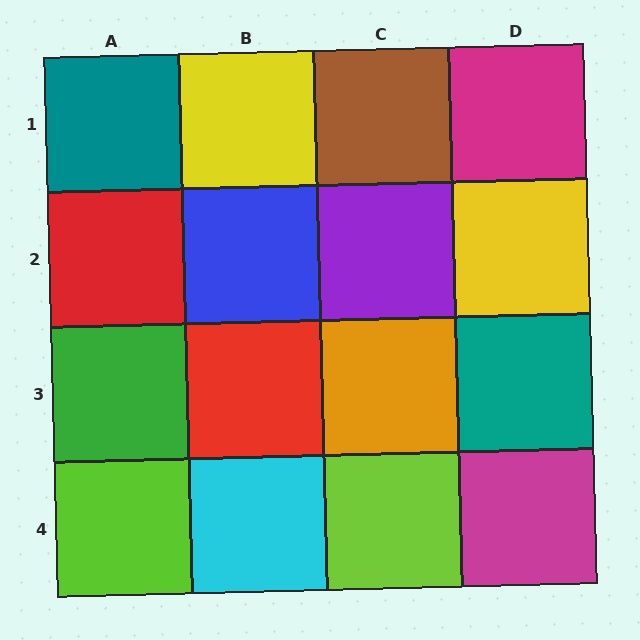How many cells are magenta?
2 cells are magenta.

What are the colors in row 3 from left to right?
Green, red, orange, teal.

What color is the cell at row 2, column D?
Yellow.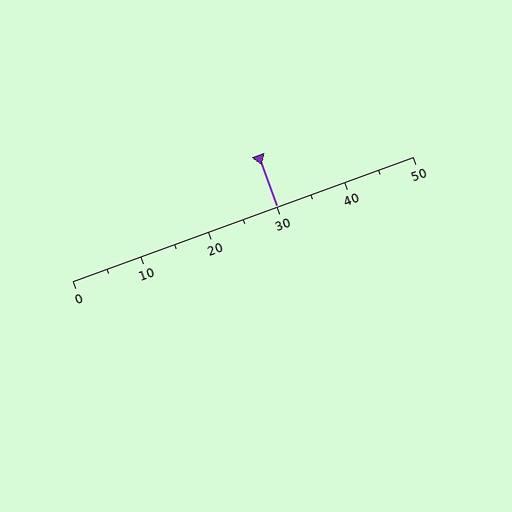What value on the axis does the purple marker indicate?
The marker indicates approximately 30.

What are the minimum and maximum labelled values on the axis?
The axis runs from 0 to 50.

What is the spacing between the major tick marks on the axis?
The major ticks are spaced 10 apart.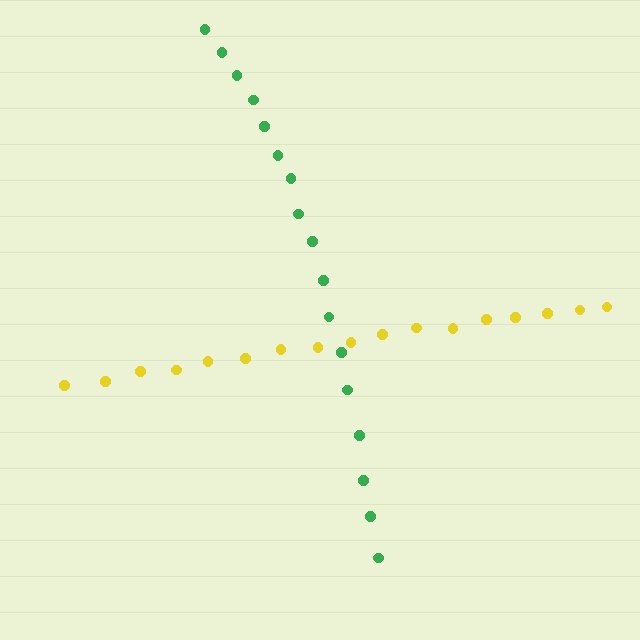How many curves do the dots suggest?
There are 2 distinct paths.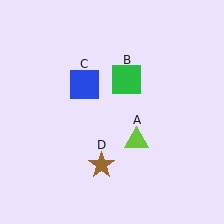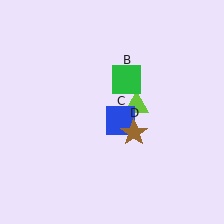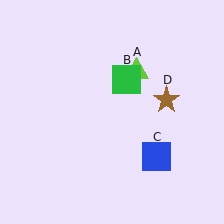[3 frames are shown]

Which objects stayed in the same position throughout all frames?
Green square (object B) remained stationary.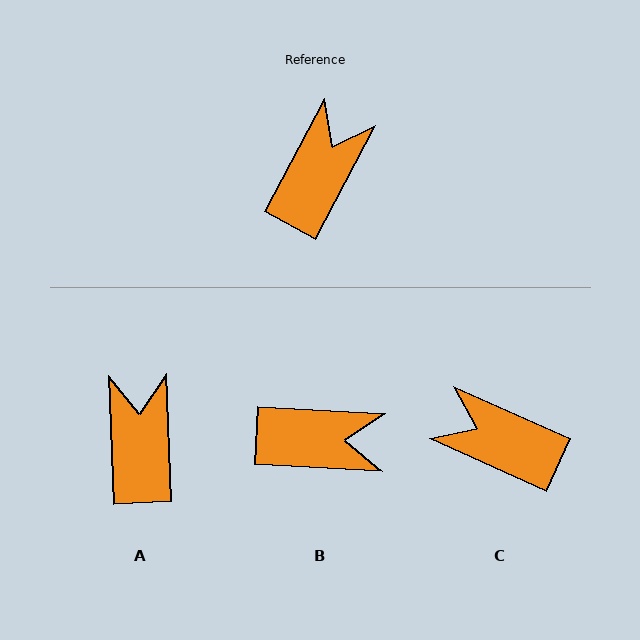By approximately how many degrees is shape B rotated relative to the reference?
Approximately 65 degrees clockwise.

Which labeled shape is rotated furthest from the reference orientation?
C, about 94 degrees away.